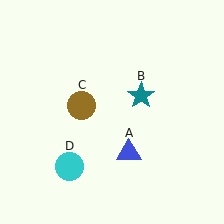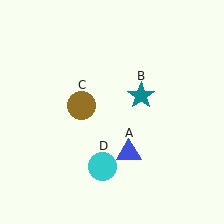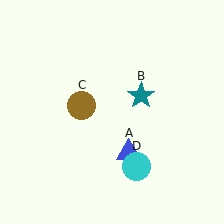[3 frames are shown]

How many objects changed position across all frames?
1 object changed position: cyan circle (object D).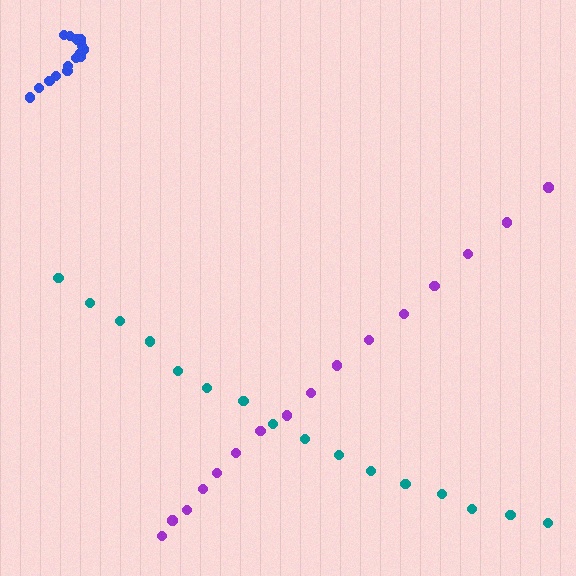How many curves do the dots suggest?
There are 3 distinct paths.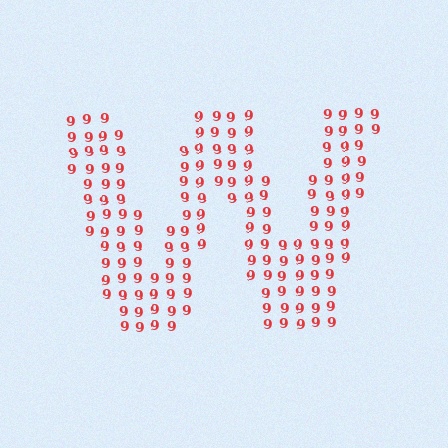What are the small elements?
The small elements are digit 9's.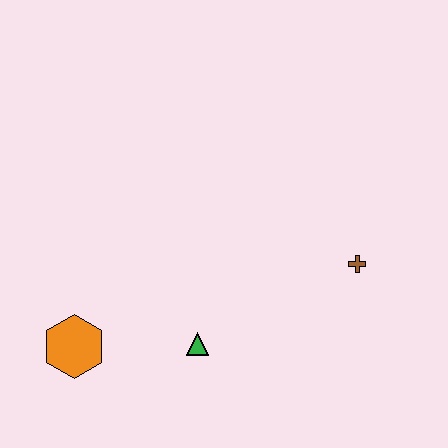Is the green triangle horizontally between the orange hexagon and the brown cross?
Yes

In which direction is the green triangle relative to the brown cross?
The green triangle is to the left of the brown cross.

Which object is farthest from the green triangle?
The brown cross is farthest from the green triangle.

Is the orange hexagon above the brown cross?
No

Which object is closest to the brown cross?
The green triangle is closest to the brown cross.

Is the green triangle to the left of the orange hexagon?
No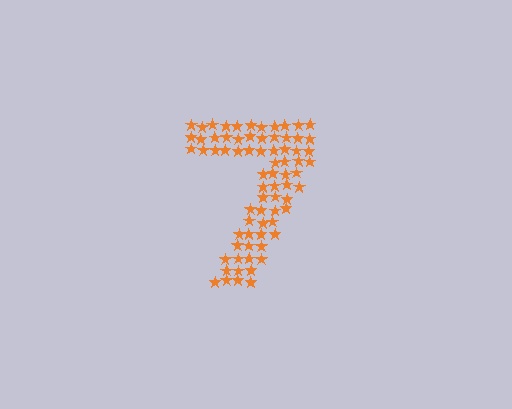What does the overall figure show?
The overall figure shows the digit 7.